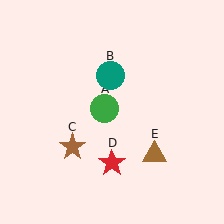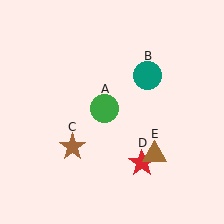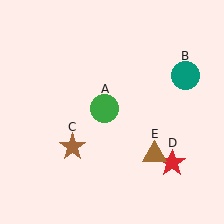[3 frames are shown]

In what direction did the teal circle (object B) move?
The teal circle (object B) moved right.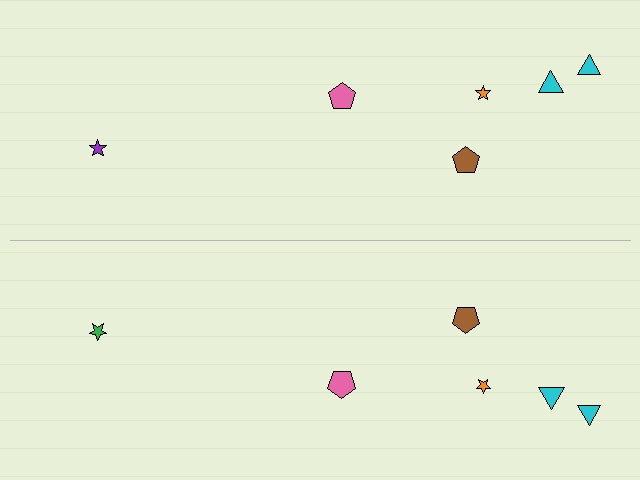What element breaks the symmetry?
The green star on the bottom side breaks the symmetry — its mirror counterpart is purple.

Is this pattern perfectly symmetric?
No, the pattern is not perfectly symmetric. The green star on the bottom side breaks the symmetry — its mirror counterpart is purple.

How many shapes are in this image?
There are 12 shapes in this image.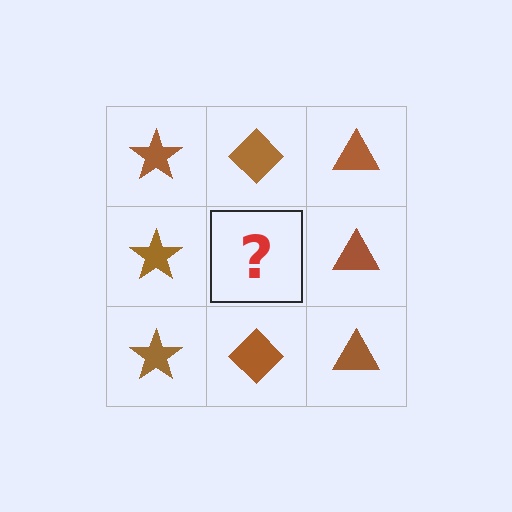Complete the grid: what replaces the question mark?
The question mark should be replaced with a brown diamond.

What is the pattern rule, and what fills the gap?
The rule is that each column has a consistent shape. The gap should be filled with a brown diamond.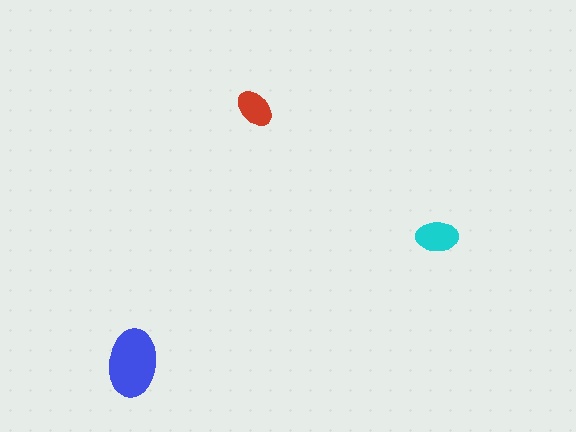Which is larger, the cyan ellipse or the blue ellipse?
The blue one.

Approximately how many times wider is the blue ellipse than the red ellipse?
About 1.5 times wider.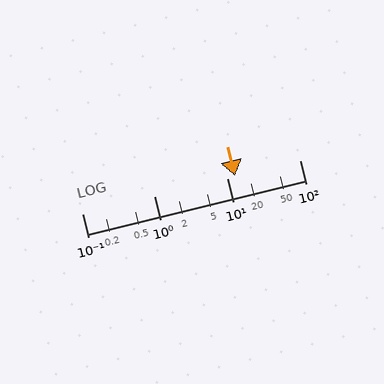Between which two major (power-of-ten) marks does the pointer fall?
The pointer is between 10 and 100.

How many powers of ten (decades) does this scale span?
The scale spans 3 decades, from 0.1 to 100.